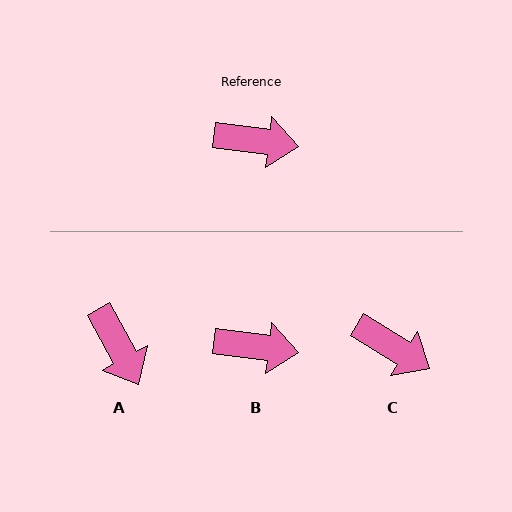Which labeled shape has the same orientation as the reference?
B.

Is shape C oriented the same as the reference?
No, it is off by about 24 degrees.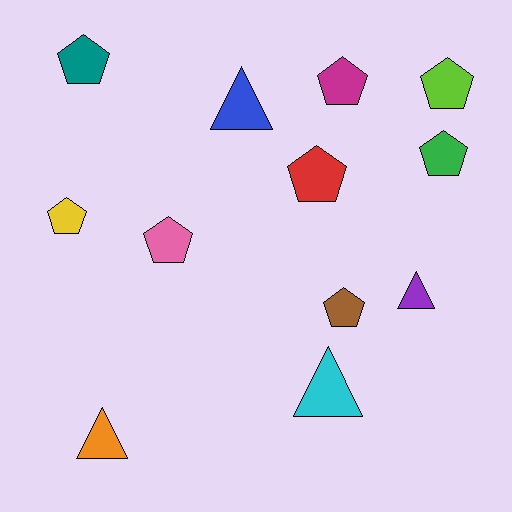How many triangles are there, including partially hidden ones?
There are 4 triangles.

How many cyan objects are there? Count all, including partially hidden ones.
There is 1 cyan object.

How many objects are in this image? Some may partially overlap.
There are 12 objects.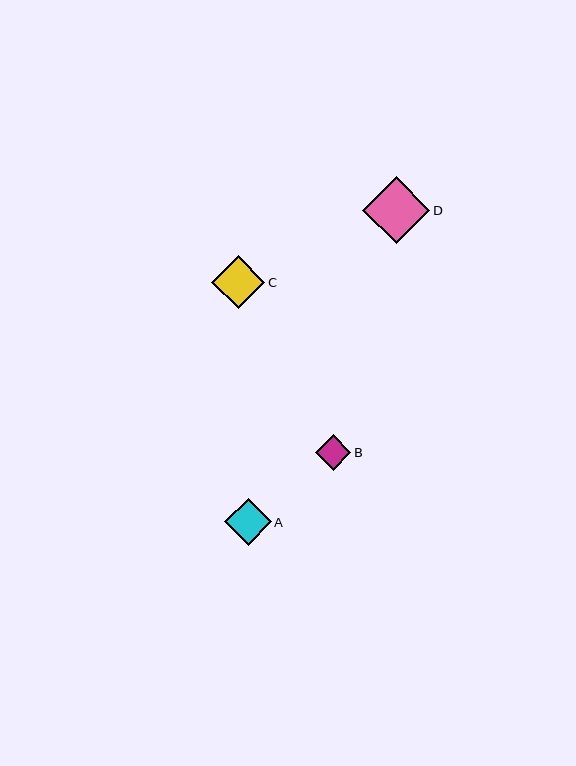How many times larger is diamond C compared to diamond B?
Diamond C is approximately 1.5 times the size of diamond B.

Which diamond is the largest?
Diamond D is the largest with a size of approximately 67 pixels.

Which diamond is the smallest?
Diamond B is the smallest with a size of approximately 35 pixels.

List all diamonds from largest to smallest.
From largest to smallest: D, C, A, B.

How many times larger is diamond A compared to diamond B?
Diamond A is approximately 1.3 times the size of diamond B.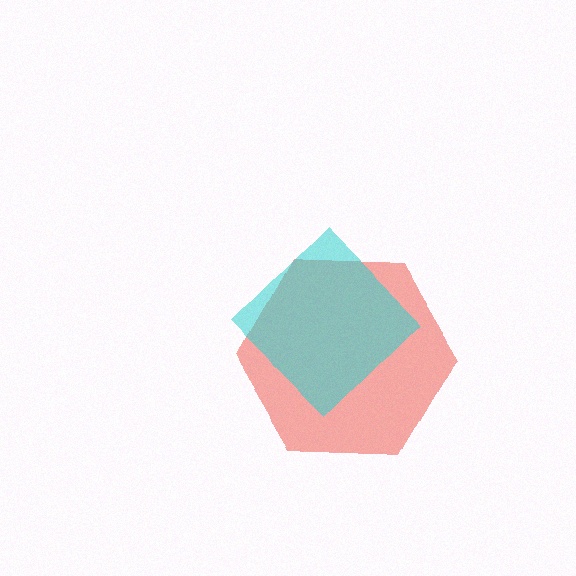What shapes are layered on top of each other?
The layered shapes are: a red hexagon, a cyan diamond.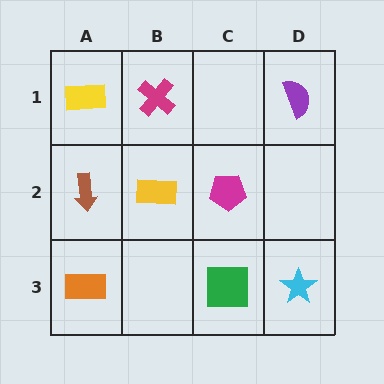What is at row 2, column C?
A magenta pentagon.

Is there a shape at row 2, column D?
No, that cell is empty.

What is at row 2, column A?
A brown arrow.